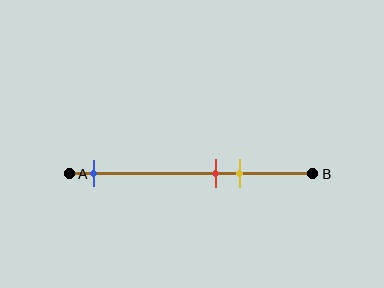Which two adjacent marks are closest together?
The red and yellow marks are the closest adjacent pair.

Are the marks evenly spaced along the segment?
No, the marks are not evenly spaced.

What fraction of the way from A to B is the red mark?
The red mark is approximately 60% (0.6) of the way from A to B.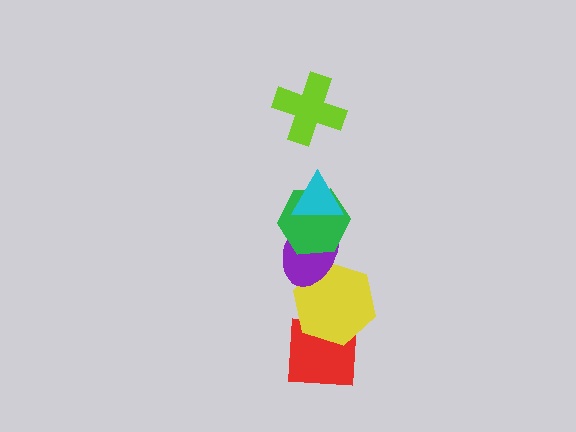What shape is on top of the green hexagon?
The cyan triangle is on top of the green hexagon.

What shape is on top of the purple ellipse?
The green hexagon is on top of the purple ellipse.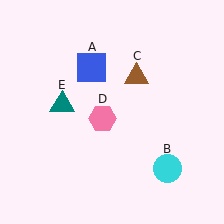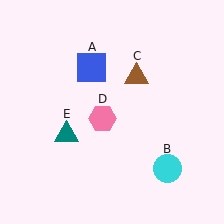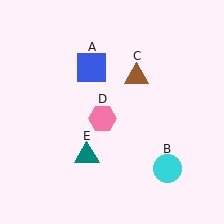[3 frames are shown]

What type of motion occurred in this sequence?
The teal triangle (object E) rotated counterclockwise around the center of the scene.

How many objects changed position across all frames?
1 object changed position: teal triangle (object E).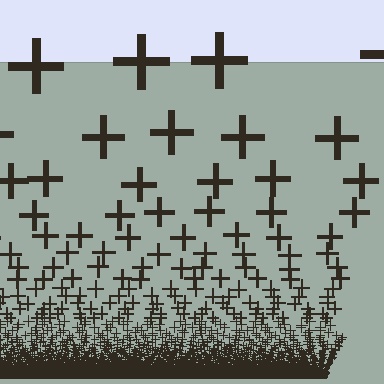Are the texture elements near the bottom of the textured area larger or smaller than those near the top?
Smaller. The gradient is inverted — elements near the bottom are smaller and denser.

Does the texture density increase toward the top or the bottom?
Density increases toward the bottom.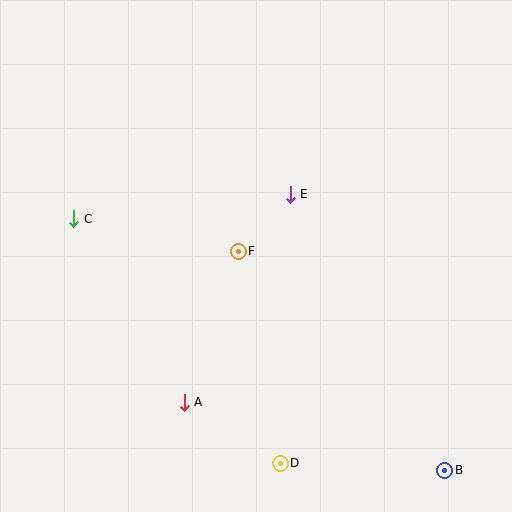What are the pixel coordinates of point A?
Point A is at (184, 402).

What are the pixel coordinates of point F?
Point F is at (238, 251).